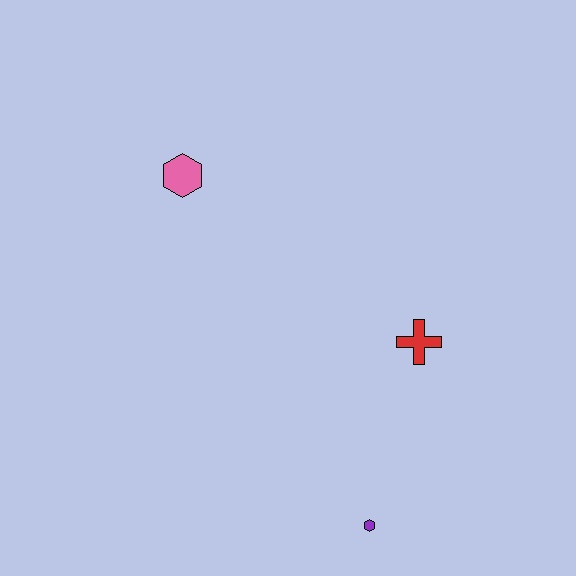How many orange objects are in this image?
There are no orange objects.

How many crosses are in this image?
There is 1 cross.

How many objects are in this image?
There are 3 objects.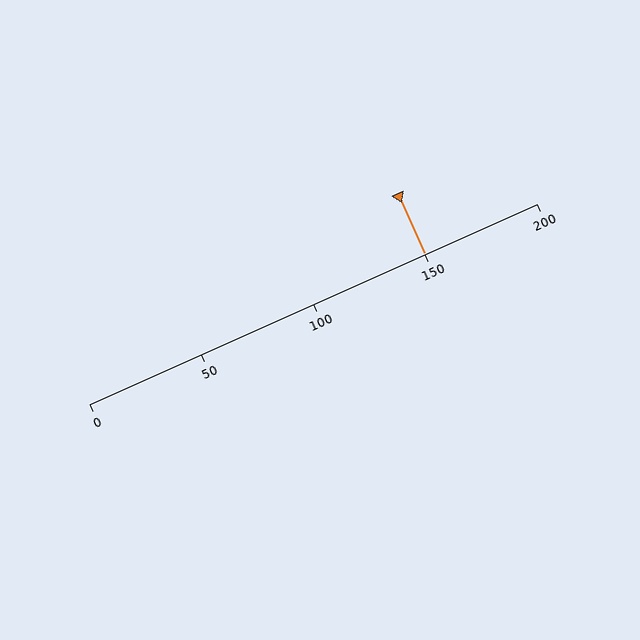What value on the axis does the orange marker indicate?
The marker indicates approximately 150.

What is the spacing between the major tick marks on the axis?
The major ticks are spaced 50 apart.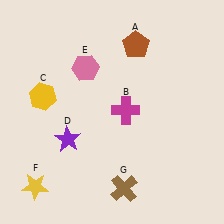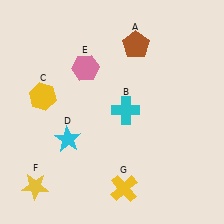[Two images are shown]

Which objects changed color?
B changed from magenta to cyan. D changed from purple to cyan. G changed from brown to yellow.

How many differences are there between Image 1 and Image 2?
There are 3 differences between the two images.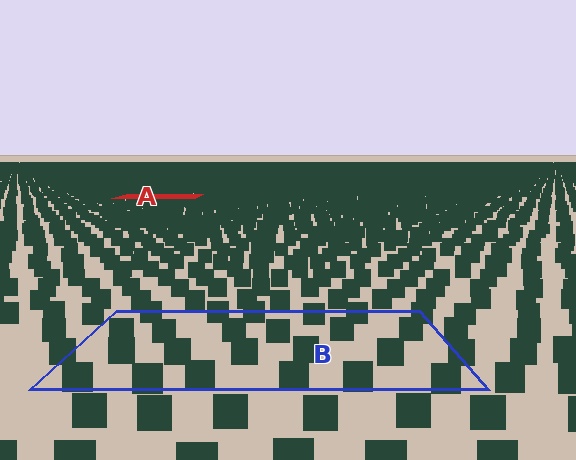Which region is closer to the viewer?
Region B is closer. The texture elements there are larger and more spread out.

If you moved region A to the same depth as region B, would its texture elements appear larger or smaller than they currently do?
They would appear larger. At a closer depth, the same texture elements are projected at a bigger on-screen size.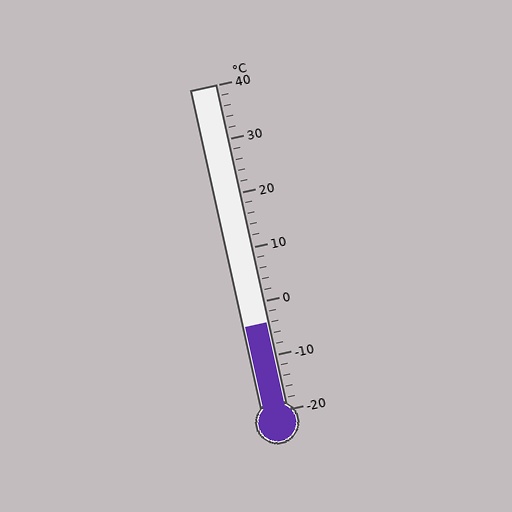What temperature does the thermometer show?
The thermometer shows approximately -4°C.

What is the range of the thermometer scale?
The thermometer scale ranges from -20°C to 40°C.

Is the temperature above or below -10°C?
The temperature is above -10°C.